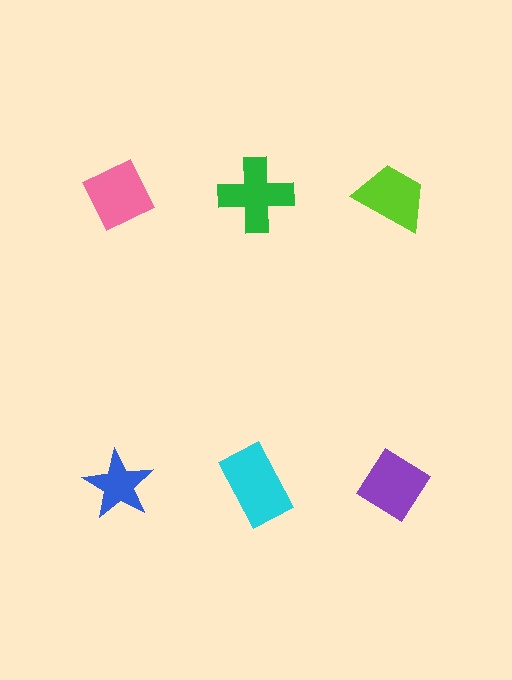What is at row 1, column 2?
A green cross.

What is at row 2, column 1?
A blue star.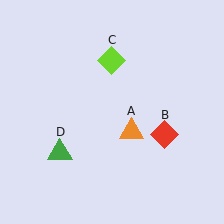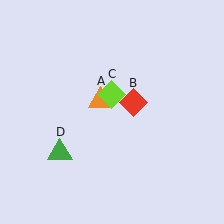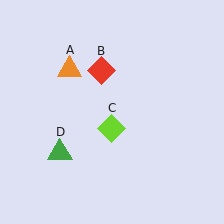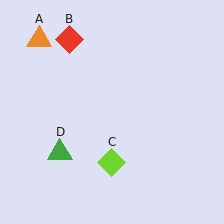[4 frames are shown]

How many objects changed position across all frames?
3 objects changed position: orange triangle (object A), red diamond (object B), lime diamond (object C).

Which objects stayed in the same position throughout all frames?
Green triangle (object D) remained stationary.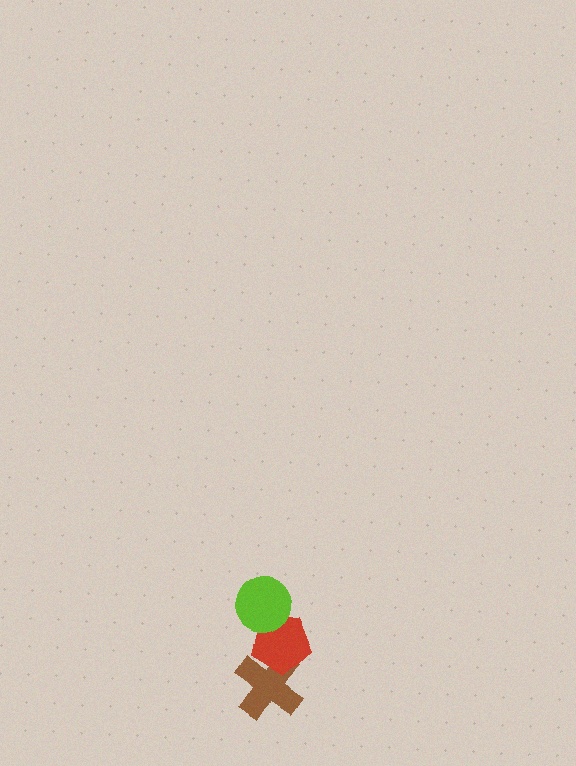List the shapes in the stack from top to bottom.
From top to bottom: the lime circle, the red pentagon, the brown cross.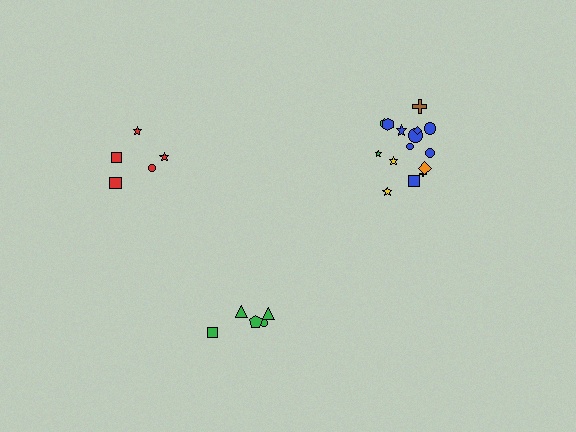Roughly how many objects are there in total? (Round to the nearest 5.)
Roughly 25 objects in total.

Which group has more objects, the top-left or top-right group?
The top-right group.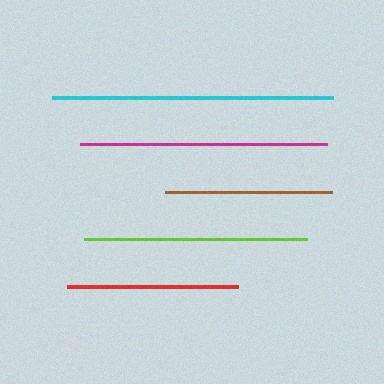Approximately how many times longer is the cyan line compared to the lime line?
The cyan line is approximately 1.3 times the length of the lime line.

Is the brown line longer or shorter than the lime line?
The lime line is longer than the brown line.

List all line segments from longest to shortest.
From longest to shortest: cyan, magenta, lime, red, brown.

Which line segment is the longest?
The cyan line is the longest at approximately 281 pixels.